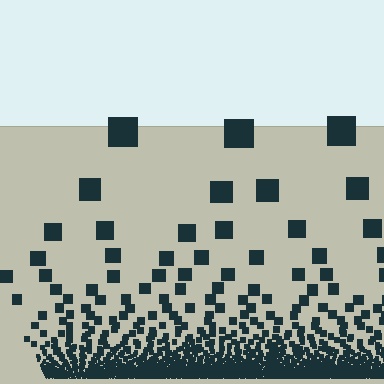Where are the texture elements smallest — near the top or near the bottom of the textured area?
Near the bottom.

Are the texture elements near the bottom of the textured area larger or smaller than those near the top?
Smaller. The gradient is inverted — elements near the bottom are smaller and denser.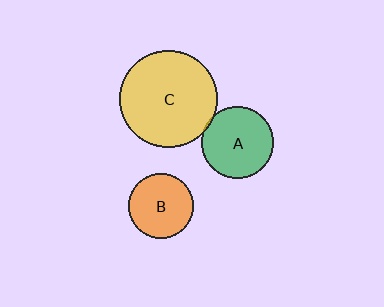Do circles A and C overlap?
Yes.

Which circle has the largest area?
Circle C (yellow).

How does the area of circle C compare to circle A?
Approximately 1.8 times.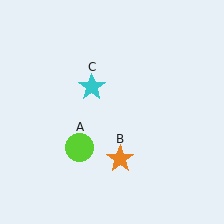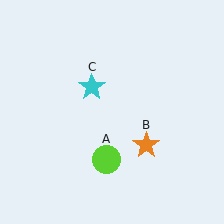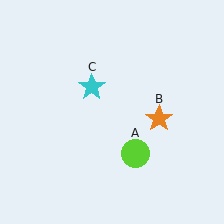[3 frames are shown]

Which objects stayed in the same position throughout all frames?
Cyan star (object C) remained stationary.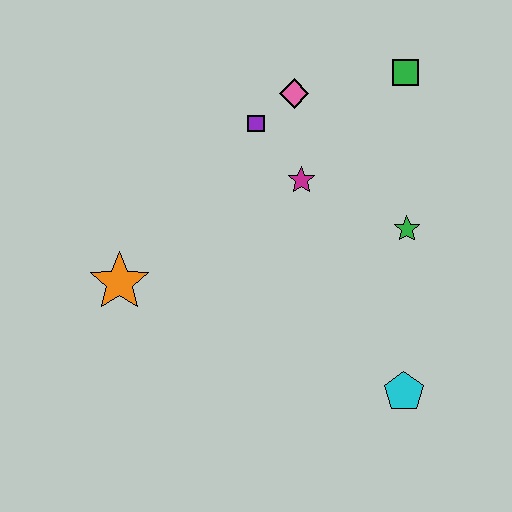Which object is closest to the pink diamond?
The purple square is closest to the pink diamond.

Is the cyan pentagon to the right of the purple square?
Yes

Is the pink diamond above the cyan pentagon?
Yes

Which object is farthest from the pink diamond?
The cyan pentagon is farthest from the pink diamond.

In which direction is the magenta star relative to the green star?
The magenta star is to the left of the green star.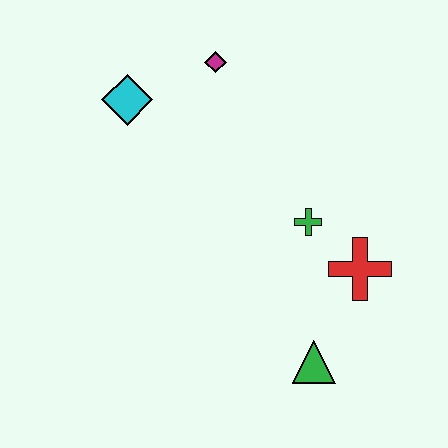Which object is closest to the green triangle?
The red cross is closest to the green triangle.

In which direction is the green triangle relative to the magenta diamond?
The green triangle is below the magenta diamond.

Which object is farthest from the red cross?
The cyan diamond is farthest from the red cross.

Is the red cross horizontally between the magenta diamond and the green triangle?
No